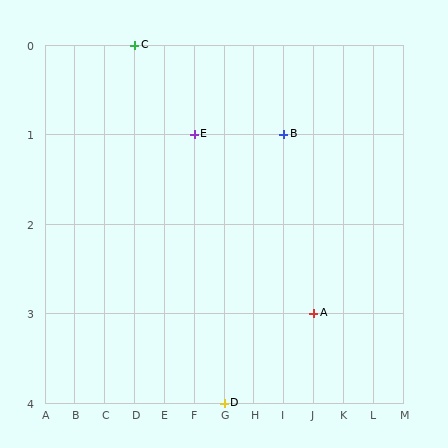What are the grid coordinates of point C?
Point C is at grid coordinates (D, 0).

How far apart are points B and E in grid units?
Points B and E are 3 columns apart.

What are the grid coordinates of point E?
Point E is at grid coordinates (F, 1).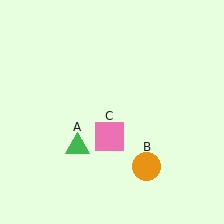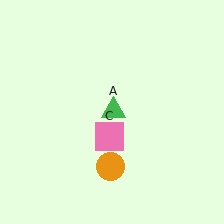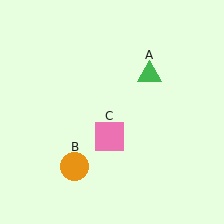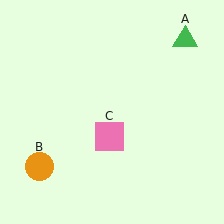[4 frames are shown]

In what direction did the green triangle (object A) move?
The green triangle (object A) moved up and to the right.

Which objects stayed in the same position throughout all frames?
Pink square (object C) remained stationary.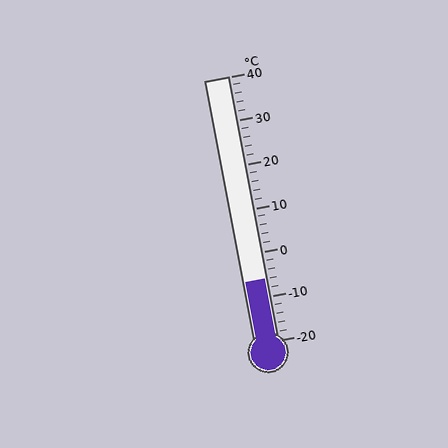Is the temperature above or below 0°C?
The temperature is below 0°C.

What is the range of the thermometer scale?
The thermometer scale ranges from -20°C to 40°C.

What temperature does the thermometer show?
The thermometer shows approximately -6°C.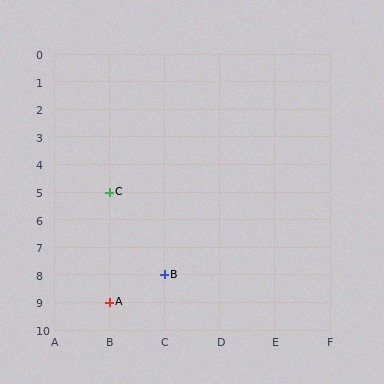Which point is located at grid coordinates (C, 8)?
Point B is at (C, 8).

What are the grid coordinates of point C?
Point C is at grid coordinates (B, 5).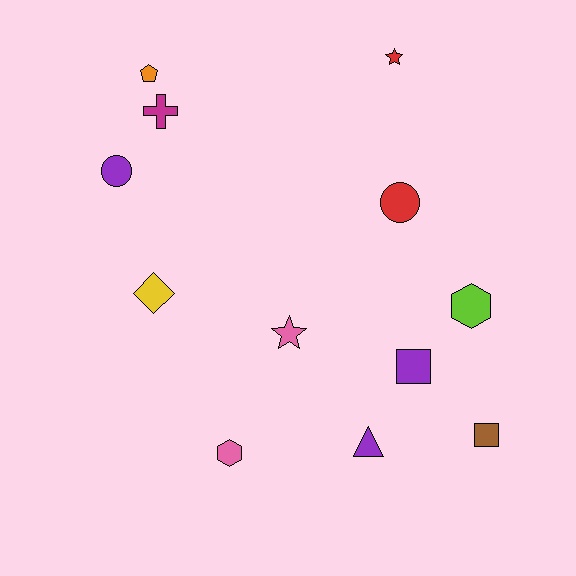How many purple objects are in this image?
There are 3 purple objects.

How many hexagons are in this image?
There are 2 hexagons.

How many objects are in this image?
There are 12 objects.